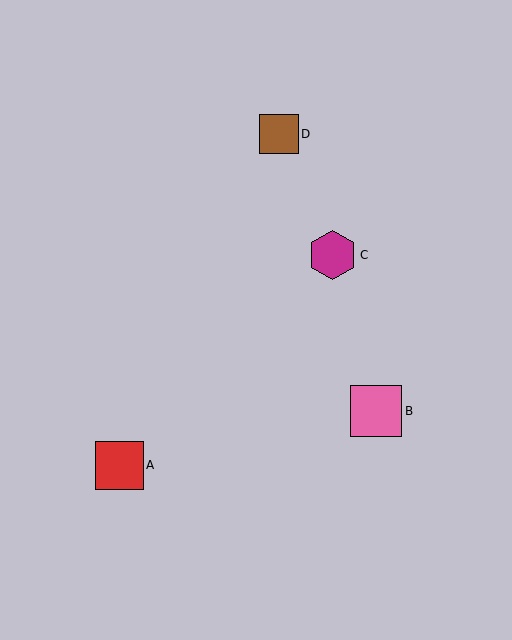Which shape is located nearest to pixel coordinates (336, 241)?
The magenta hexagon (labeled C) at (332, 255) is nearest to that location.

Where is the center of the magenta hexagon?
The center of the magenta hexagon is at (332, 255).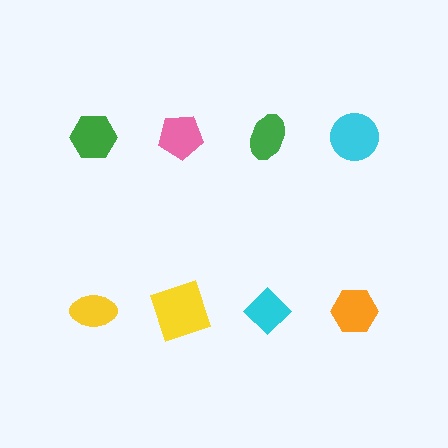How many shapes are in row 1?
4 shapes.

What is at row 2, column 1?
A yellow ellipse.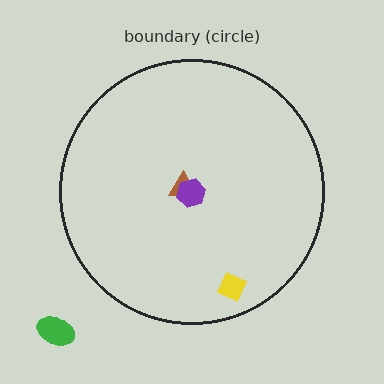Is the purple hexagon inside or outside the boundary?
Inside.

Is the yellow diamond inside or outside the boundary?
Inside.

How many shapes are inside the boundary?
3 inside, 1 outside.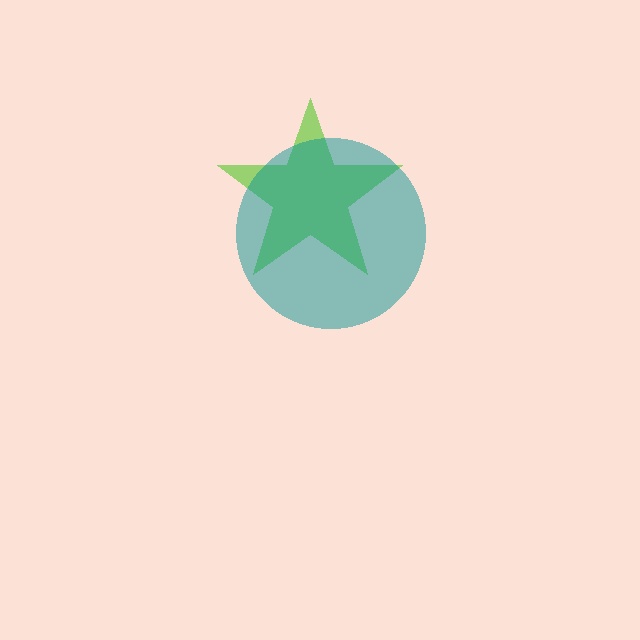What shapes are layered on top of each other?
The layered shapes are: a lime star, a teal circle.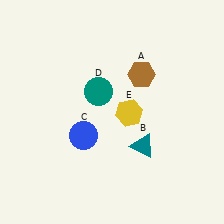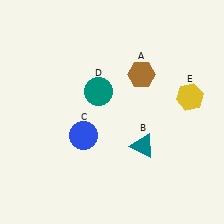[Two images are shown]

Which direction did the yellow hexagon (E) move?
The yellow hexagon (E) moved right.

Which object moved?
The yellow hexagon (E) moved right.